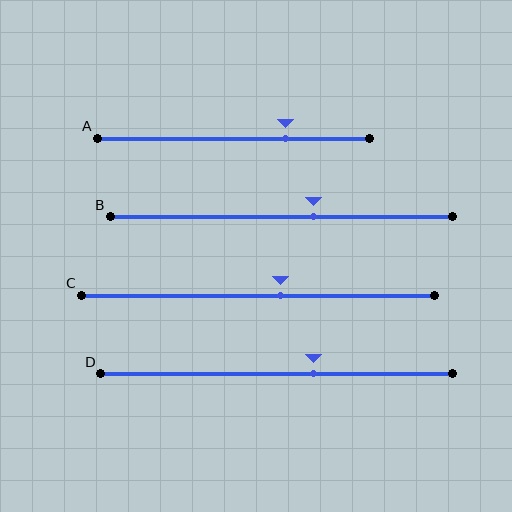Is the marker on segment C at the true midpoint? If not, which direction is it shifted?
No, the marker on segment C is shifted to the right by about 6% of the segment length.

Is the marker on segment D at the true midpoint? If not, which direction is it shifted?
No, the marker on segment D is shifted to the right by about 11% of the segment length.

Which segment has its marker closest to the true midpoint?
Segment C has its marker closest to the true midpoint.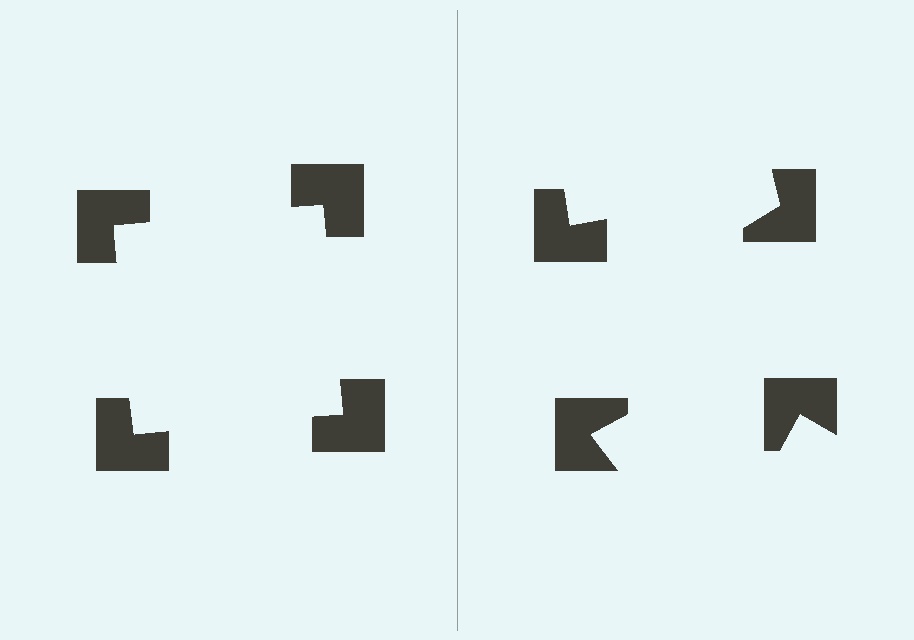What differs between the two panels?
The notched squares are positioned identically on both sides; only the wedge orientations differ. On the left they align to a square; on the right they are misaligned.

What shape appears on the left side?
An illusory square.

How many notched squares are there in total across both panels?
8 — 4 on each side.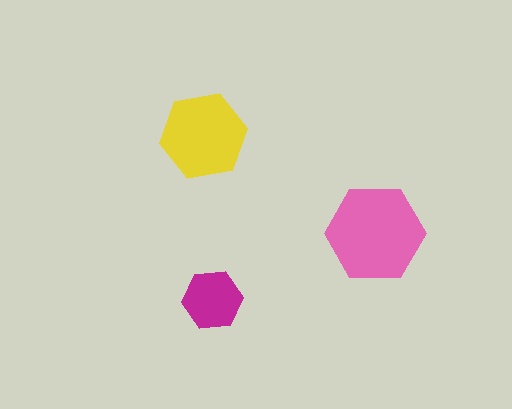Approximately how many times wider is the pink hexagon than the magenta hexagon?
About 1.5 times wider.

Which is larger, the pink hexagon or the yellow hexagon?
The pink one.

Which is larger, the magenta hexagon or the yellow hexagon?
The yellow one.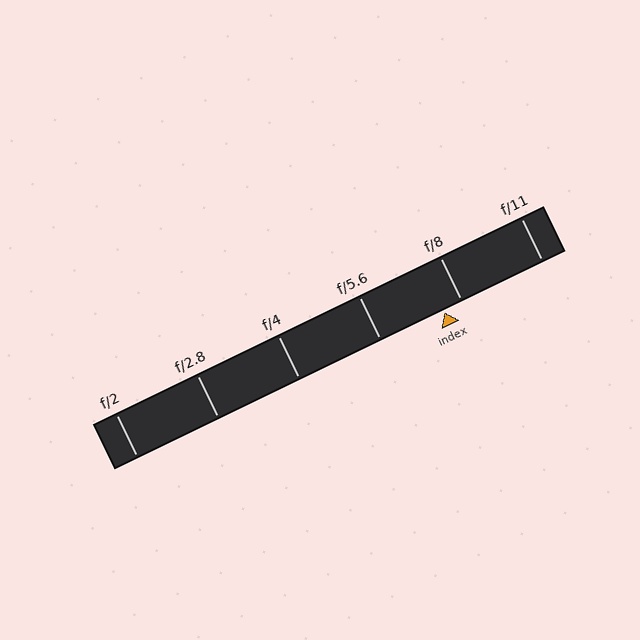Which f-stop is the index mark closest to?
The index mark is closest to f/8.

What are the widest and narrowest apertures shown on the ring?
The widest aperture shown is f/2 and the narrowest is f/11.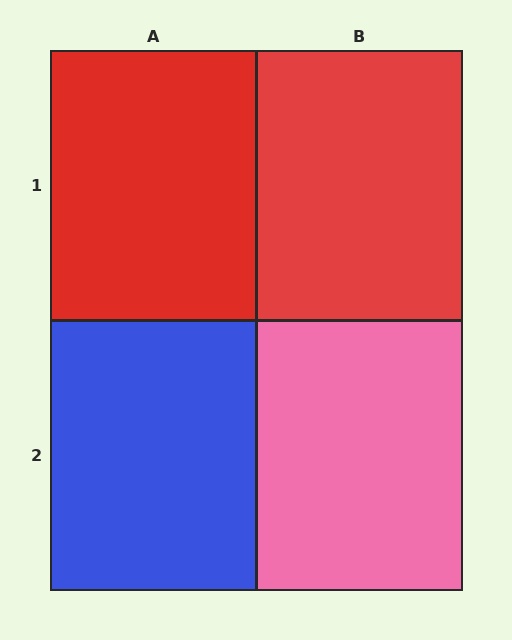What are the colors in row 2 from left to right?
Blue, pink.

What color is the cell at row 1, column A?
Red.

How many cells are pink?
1 cell is pink.